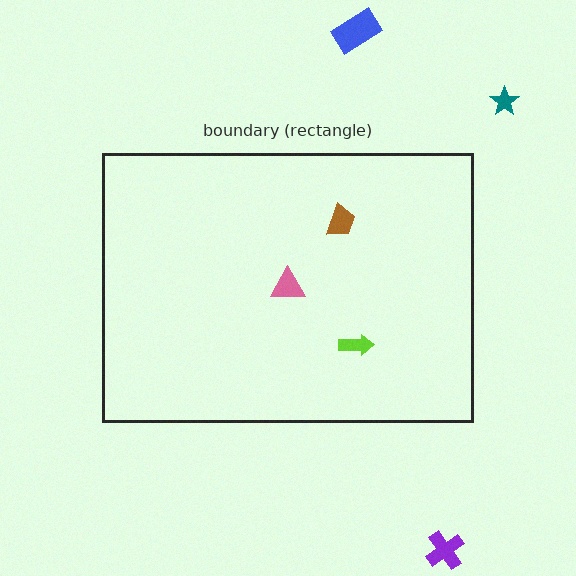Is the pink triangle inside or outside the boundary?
Inside.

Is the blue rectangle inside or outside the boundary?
Outside.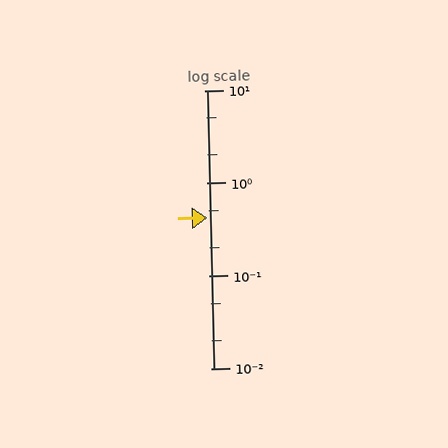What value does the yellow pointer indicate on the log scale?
The pointer indicates approximately 0.42.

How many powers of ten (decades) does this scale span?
The scale spans 3 decades, from 0.01 to 10.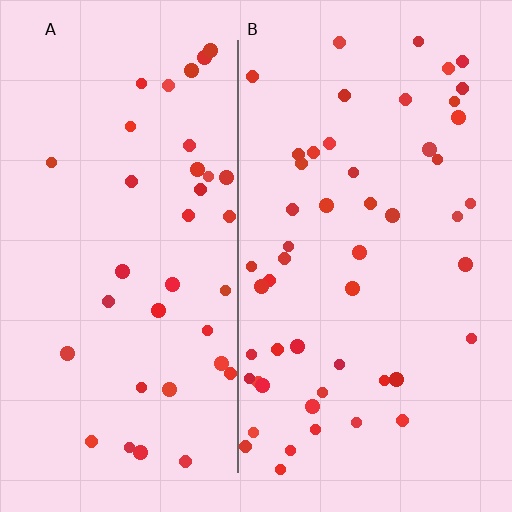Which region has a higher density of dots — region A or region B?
B (the right).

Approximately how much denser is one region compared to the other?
Approximately 1.4× — region B over region A.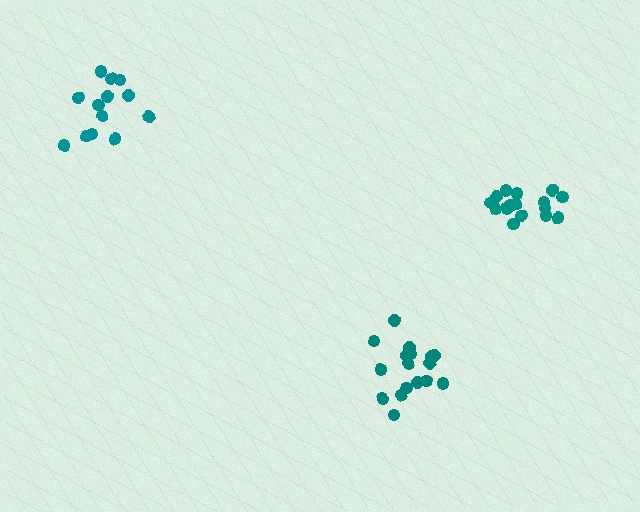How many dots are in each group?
Group 1: 17 dots, Group 2: 13 dots, Group 3: 16 dots (46 total).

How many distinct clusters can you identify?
There are 3 distinct clusters.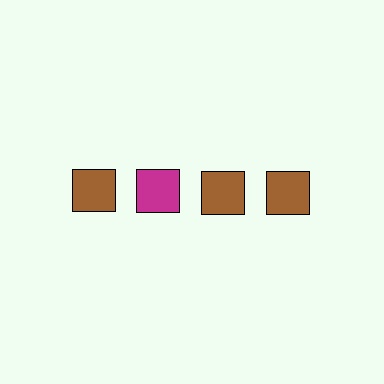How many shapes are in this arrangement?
There are 4 shapes arranged in a grid pattern.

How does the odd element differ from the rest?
It has a different color: magenta instead of brown.